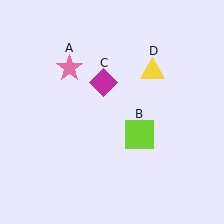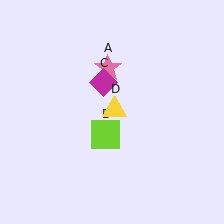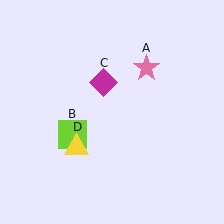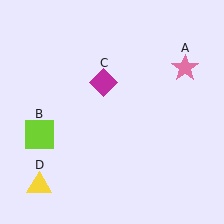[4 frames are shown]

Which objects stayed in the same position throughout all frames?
Magenta diamond (object C) remained stationary.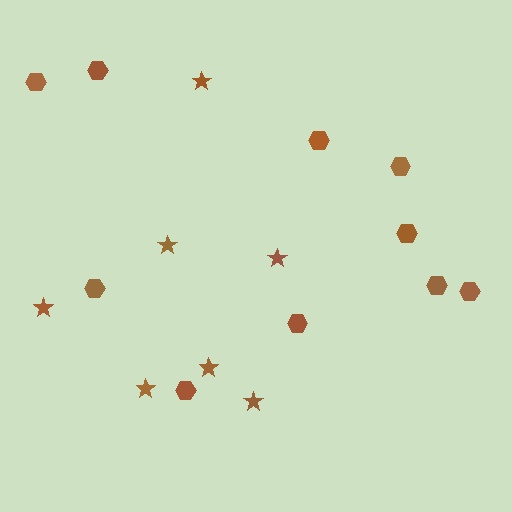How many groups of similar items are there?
There are 2 groups: one group of stars (7) and one group of hexagons (10).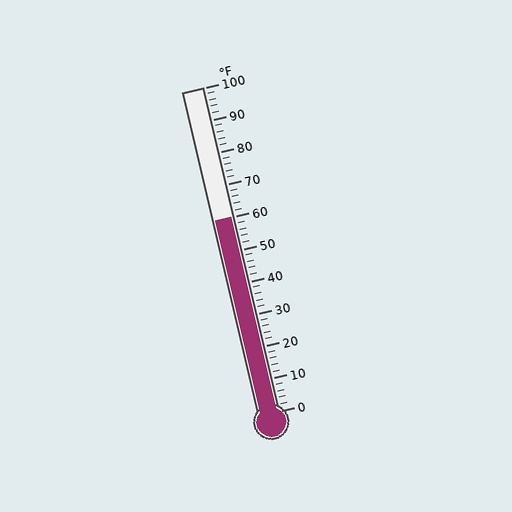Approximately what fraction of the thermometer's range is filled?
The thermometer is filled to approximately 60% of its range.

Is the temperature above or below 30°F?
The temperature is above 30°F.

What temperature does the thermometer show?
The thermometer shows approximately 60°F.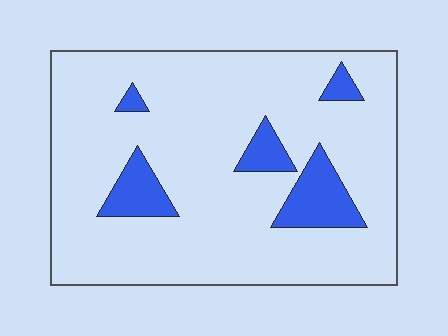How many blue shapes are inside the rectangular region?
5.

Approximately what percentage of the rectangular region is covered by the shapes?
Approximately 15%.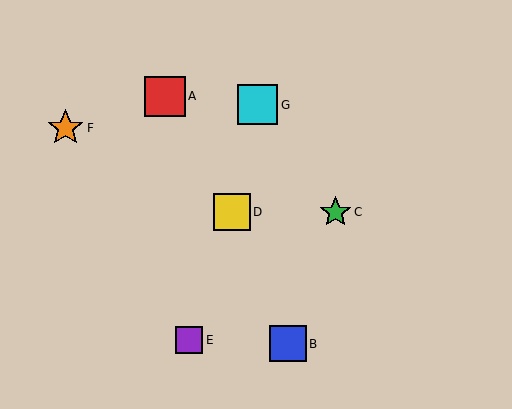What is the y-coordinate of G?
Object G is at y≈105.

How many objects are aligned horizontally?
2 objects (C, D) are aligned horizontally.